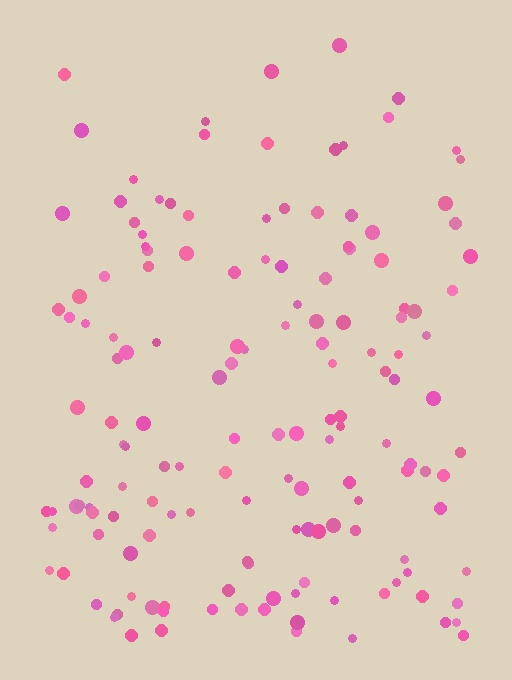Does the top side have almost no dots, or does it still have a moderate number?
Still a moderate number, just noticeably fewer than the bottom.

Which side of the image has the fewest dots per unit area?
The top.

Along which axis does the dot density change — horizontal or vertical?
Vertical.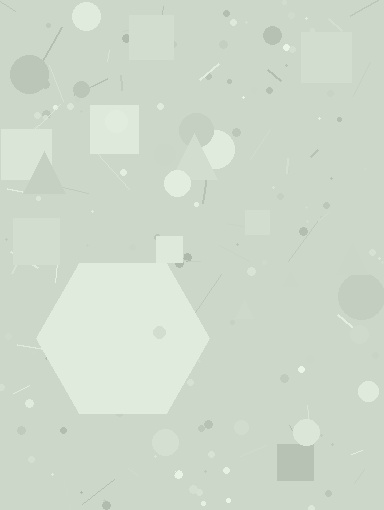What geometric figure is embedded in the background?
A hexagon is embedded in the background.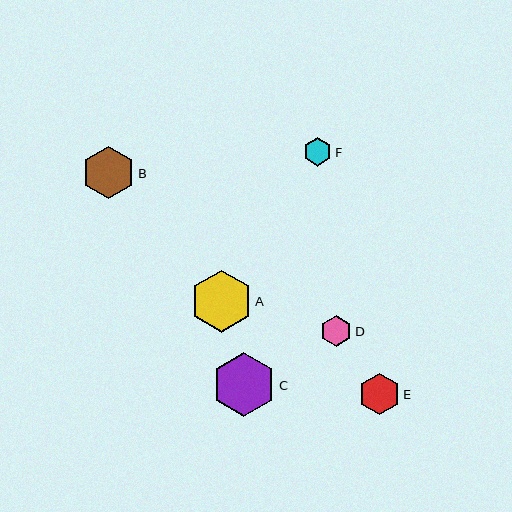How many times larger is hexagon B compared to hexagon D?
Hexagon B is approximately 1.7 times the size of hexagon D.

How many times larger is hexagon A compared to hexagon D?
Hexagon A is approximately 2.0 times the size of hexagon D.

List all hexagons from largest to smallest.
From largest to smallest: C, A, B, E, D, F.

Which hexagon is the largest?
Hexagon C is the largest with a size of approximately 64 pixels.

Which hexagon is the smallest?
Hexagon F is the smallest with a size of approximately 28 pixels.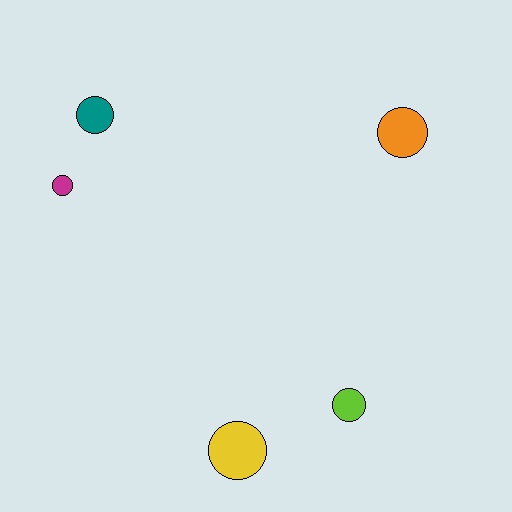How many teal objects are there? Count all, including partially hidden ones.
There is 1 teal object.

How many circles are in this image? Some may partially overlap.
There are 5 circles.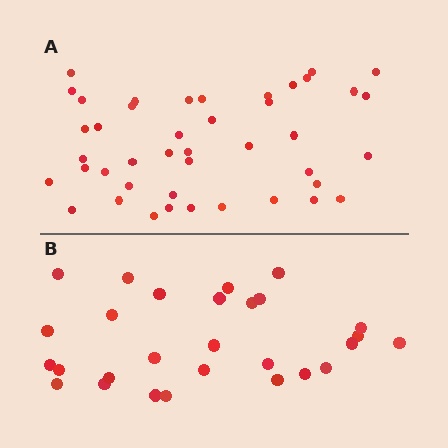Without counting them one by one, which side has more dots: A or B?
Region A (the top region) has more dots.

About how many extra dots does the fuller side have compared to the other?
Region A has approximately 15 more dots than region B.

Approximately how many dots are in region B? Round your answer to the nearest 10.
About 30 dots. (The exact count is 28, which rounds to 30.)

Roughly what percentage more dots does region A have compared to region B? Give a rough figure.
About 55% more.